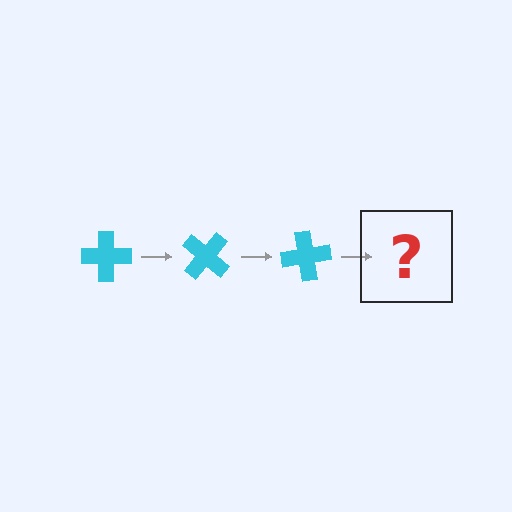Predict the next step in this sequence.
The next step is a cyan cross rotated 120 degrees.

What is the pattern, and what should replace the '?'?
The pattern is that the cross rotates 40 degrees each step. The '?' should be a cyan cross rotated 120 degrees.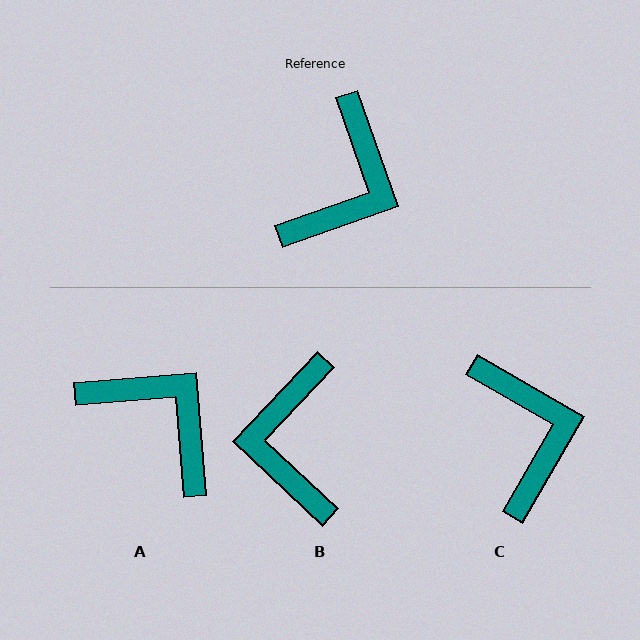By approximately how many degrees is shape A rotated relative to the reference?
Approximately 75 degrees counter-clockwise.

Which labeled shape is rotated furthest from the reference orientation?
B, about 153 degrees away.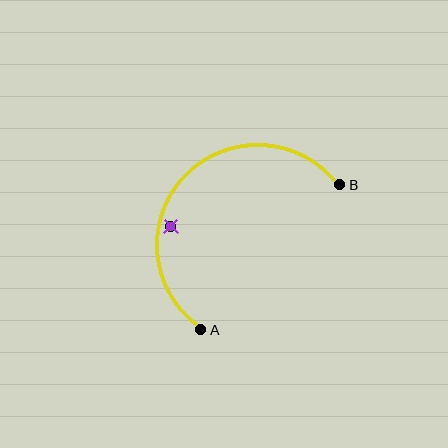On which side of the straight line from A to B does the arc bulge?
The arc bulges above and to the left of the straight line connecting A and B.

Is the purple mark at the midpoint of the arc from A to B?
No — the purple mark does not lie on the arc at all. It sits slightly inside the curve.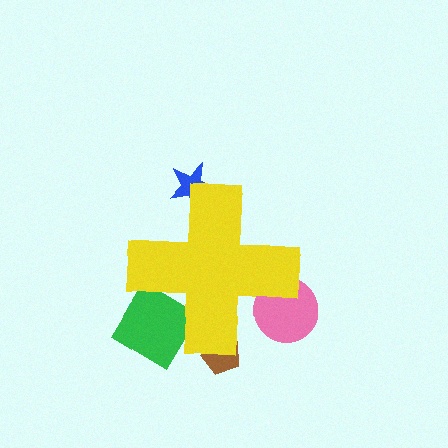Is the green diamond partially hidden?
Yes, the green diamond is partially hidden behind the yellow cross.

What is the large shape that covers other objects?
A yellow cross.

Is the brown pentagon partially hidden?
Yes, the brown pentagon is partially hidden behind the yellow cross.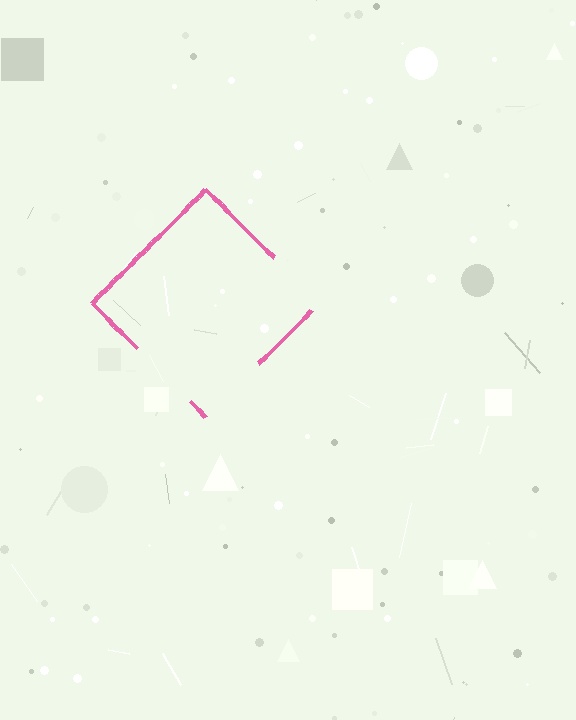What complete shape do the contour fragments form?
The contour fragments form a diamond.